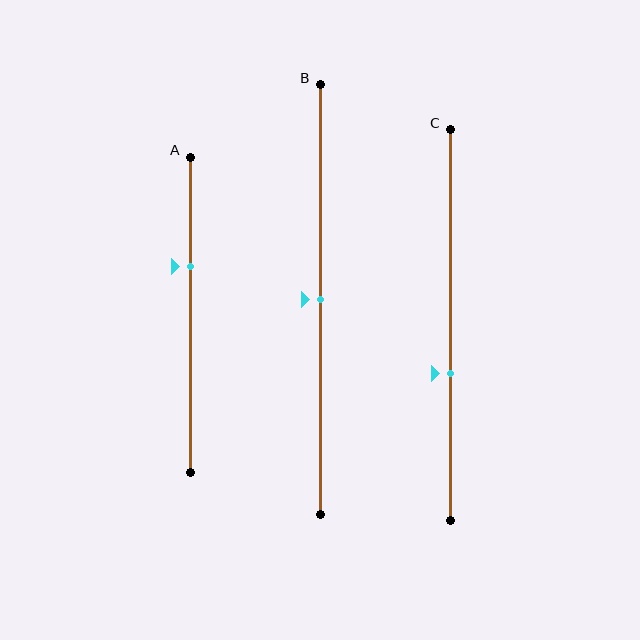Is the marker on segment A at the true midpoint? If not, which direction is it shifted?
No, the marker on segment A is shifted upward by about 15% of the segment length.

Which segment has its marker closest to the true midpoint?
Segment B has its marker closest to the true midpoint.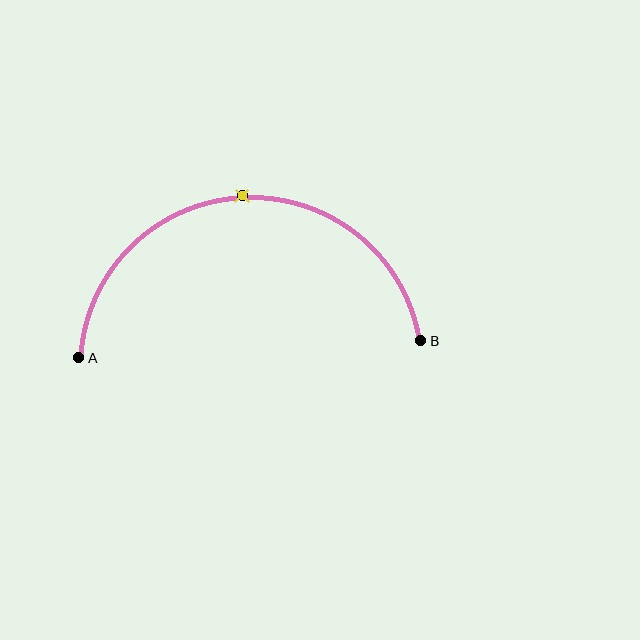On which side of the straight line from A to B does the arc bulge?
The arc bulges above the straight line connecting A and B.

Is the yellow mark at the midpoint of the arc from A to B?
Yes. The yellow mark lies on the arc at equal arc-length from both A and B — it is the arc midpoint.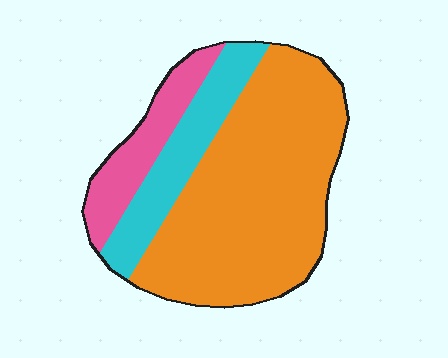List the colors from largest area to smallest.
From largest to smallest: orange, cyan, pink.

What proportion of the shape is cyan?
Cyan takes up less than a quarter of the shape.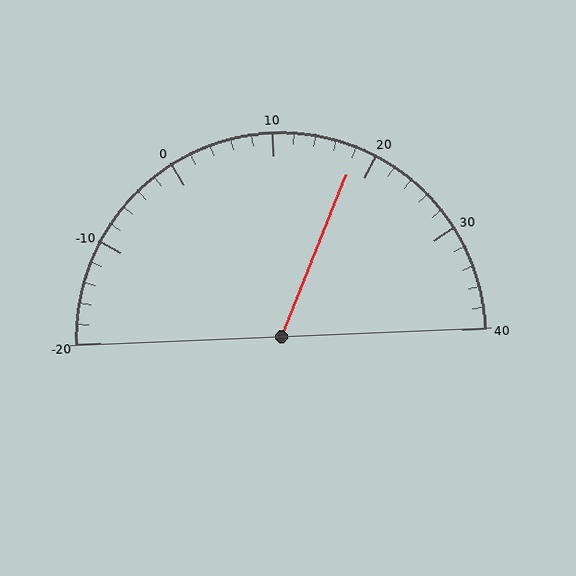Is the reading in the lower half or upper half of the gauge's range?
The reading is in the upper half of the range (-20 to 40).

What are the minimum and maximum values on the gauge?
The gauge ranges from -20 to 40.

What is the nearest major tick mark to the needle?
The nearest major tick mark is 20.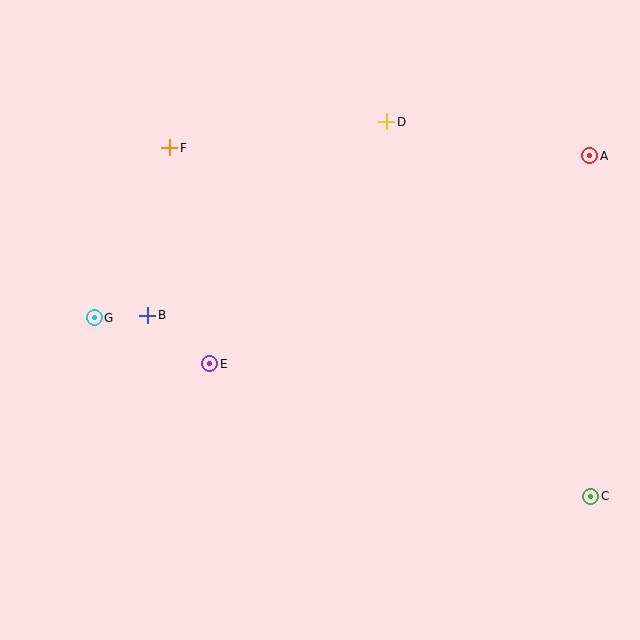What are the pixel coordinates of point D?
Point D is at (387, 122).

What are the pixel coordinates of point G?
Point G is at (94, 318).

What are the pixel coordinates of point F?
Point F is at (170, 148).